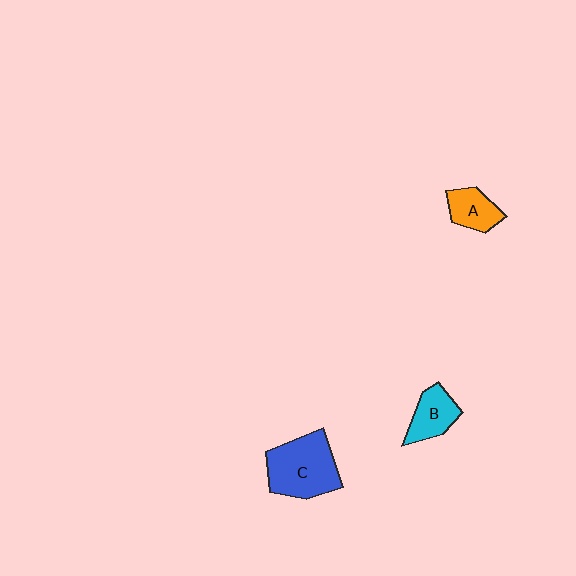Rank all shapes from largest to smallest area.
From largest to smallest: C (blue), B (cyan), A (orange).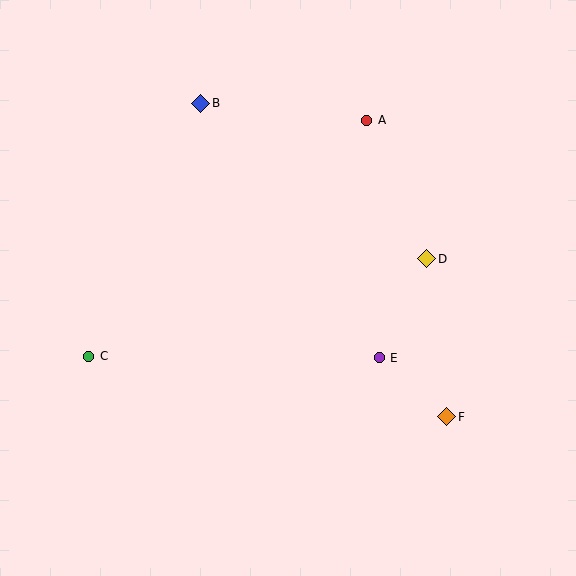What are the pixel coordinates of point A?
Point A is at (367, 120).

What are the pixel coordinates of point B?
Point B is at (201, 103).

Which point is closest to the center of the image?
Point E at (379, 358) is closest to the center.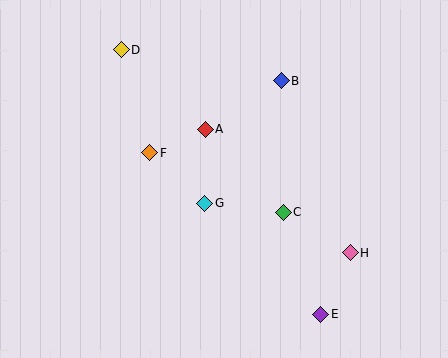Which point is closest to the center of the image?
Point G at (205, 203) is closest to the center.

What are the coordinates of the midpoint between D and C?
The midpoint between D and C is at (202, 131).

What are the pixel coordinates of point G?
Point G is at (205, 203).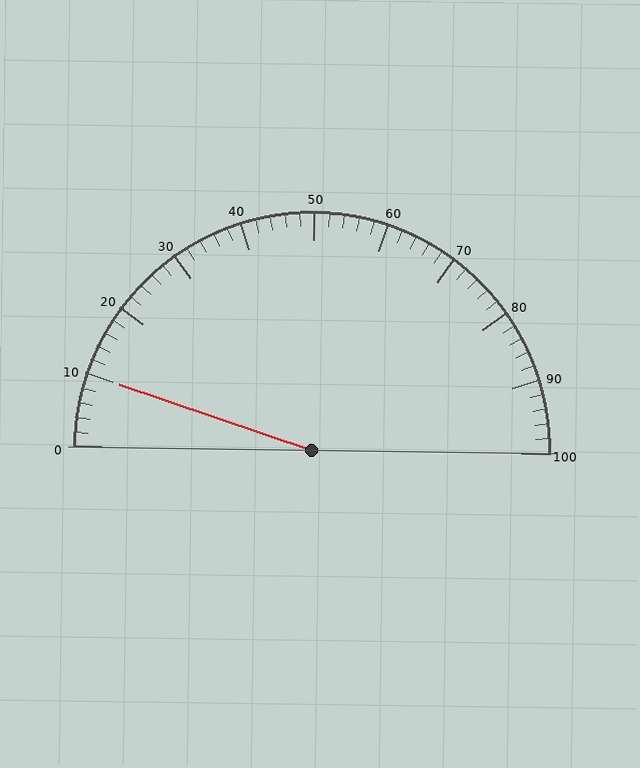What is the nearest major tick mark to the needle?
The nearest major tick mark is 10.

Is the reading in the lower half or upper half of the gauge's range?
The reading is in the lower half of the range (0 to 100).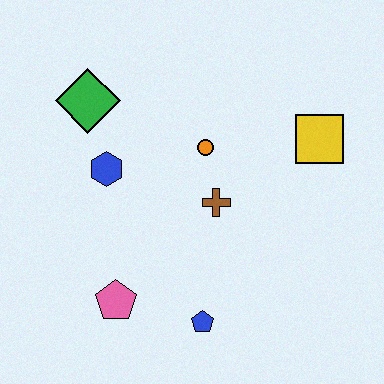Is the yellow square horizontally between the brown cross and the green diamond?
No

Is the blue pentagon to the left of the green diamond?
No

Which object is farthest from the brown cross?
The green diamond is farthest from the brown cross.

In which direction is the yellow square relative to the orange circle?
The yellow square is to the right of the orange circle.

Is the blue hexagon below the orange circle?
Yes